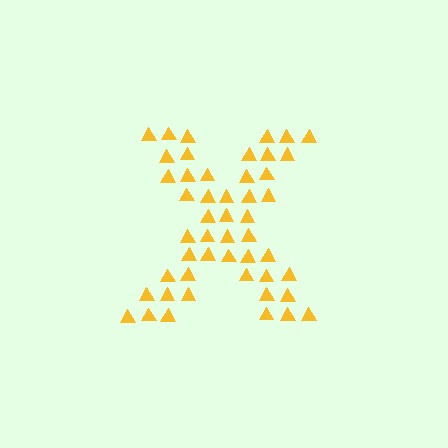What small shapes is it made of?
It is made of small triangles.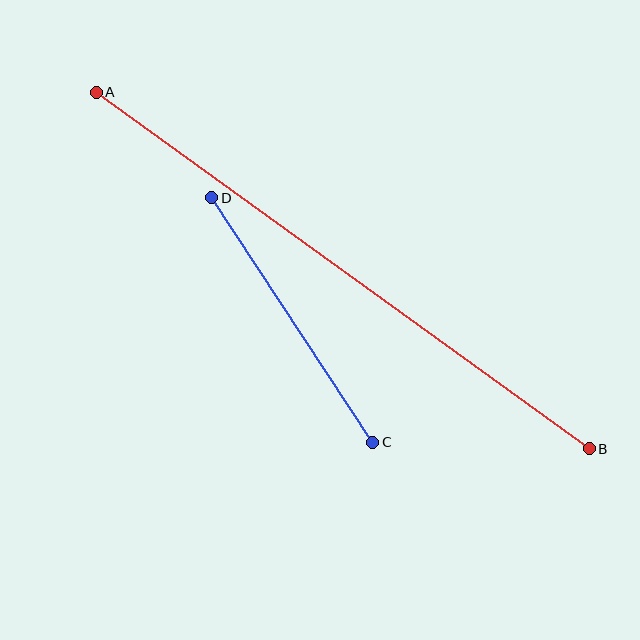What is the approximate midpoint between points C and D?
The midpoint is at approximately (292, 320) pixels.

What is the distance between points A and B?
The distance is approximately 609 pixels.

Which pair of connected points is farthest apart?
Points A and B are farthest apart.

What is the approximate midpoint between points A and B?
The midpoint is at approximately (343, 271) pixels.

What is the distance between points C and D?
The distance is approximately 293 pixels.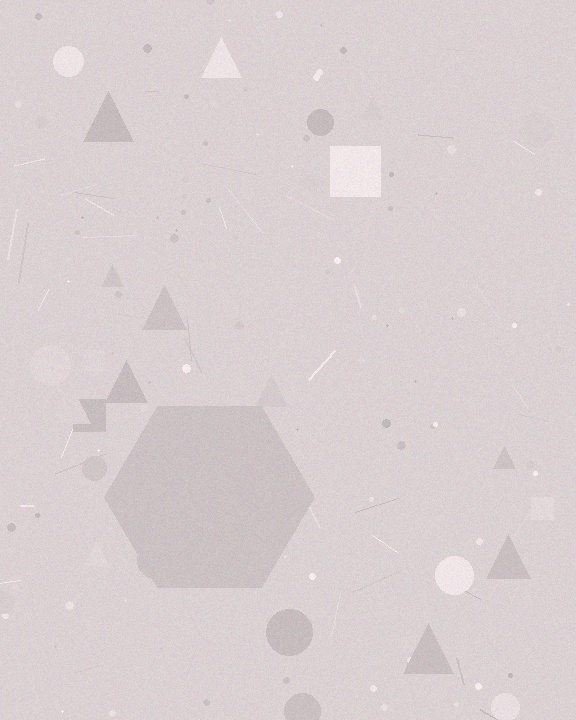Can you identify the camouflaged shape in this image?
The camouflaged shape is a hexagon.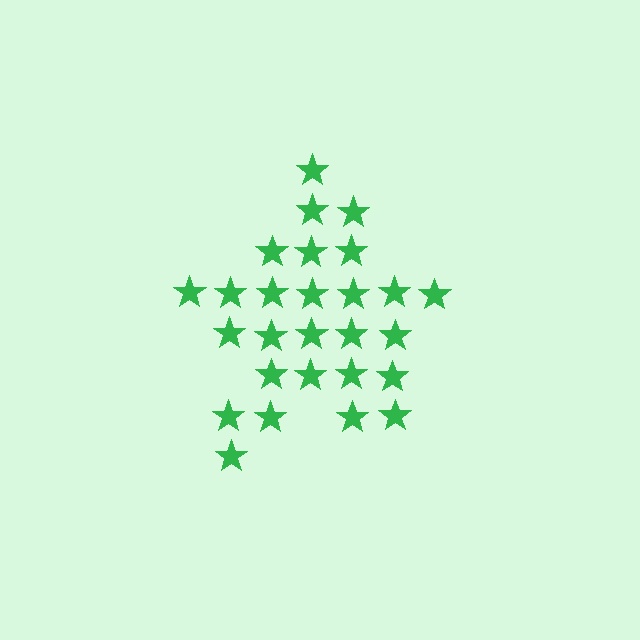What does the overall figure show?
The overall figure shows a star.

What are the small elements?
The small elements are stars.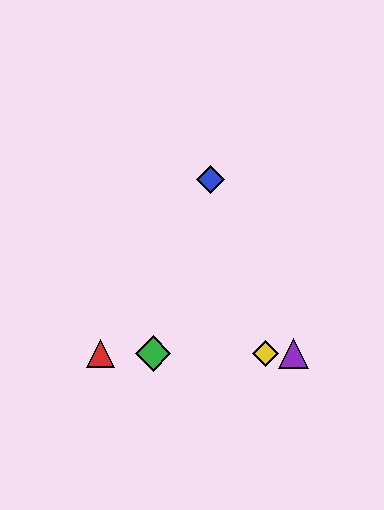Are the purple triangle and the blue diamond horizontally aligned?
No, the purple triangle is at y≈353 and the blue diamond is at y≈180.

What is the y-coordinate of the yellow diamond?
The yellow diamond is at y≈353.